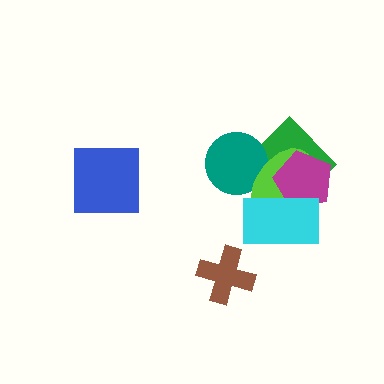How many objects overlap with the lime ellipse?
4 objects overlap with the lime ellipse.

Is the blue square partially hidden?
No, no other shape covers it.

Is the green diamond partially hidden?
Yes, it is partially covered by another shape.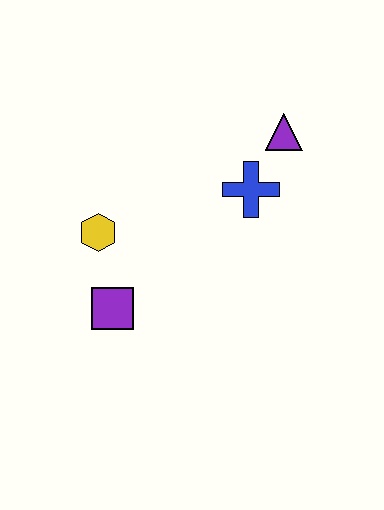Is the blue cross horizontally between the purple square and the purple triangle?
Yes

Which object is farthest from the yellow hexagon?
The purple triangle is farthest from the yellow hexagon.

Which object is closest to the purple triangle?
The blue cross is closest to the purple triangle.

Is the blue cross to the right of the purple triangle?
No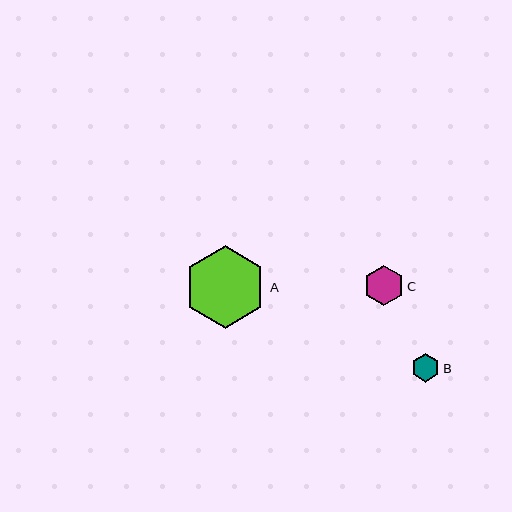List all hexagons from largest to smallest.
From largest to smallest: A, C, B.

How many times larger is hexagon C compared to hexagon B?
Hexagon C is approximately 1.4 times the size of hexagon B.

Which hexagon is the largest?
Hexagon A is the largest with a size of approximately 83 pixels.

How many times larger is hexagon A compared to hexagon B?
Hexagon A is approximately 2.9 times the size of hexagon B.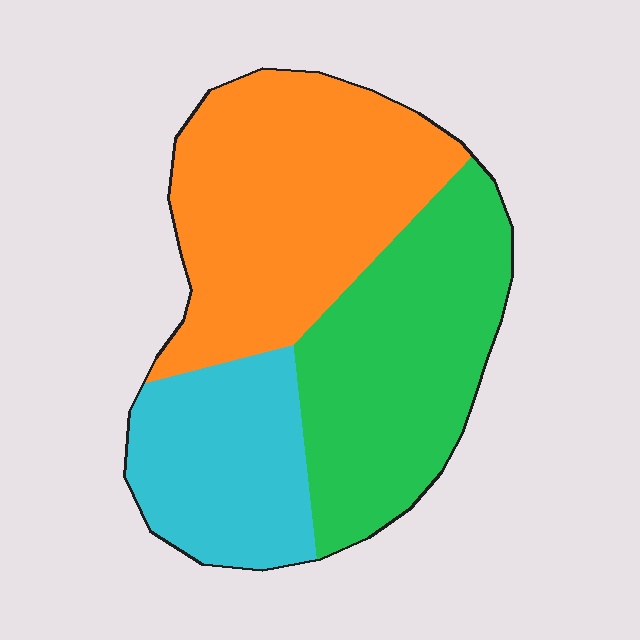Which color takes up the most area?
Orange, at roughly 40%.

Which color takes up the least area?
Cyan, at roughly 25%.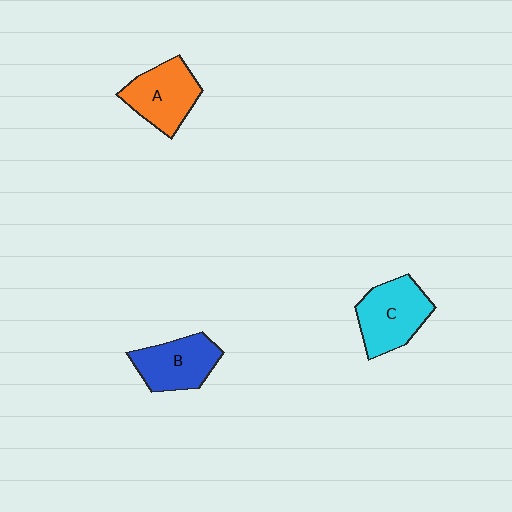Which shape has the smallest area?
Shape B (blue).